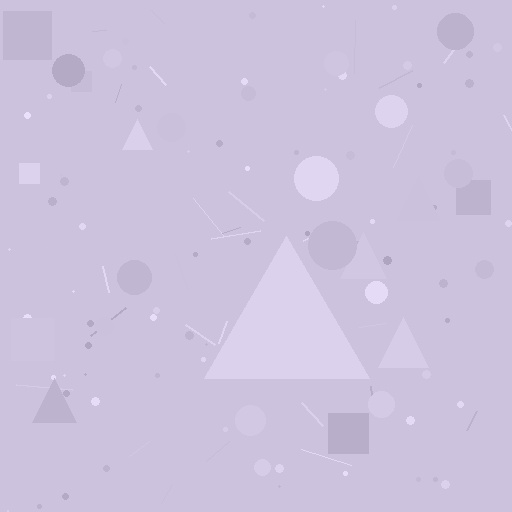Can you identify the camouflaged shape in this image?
The camouflaged shape is a triangle.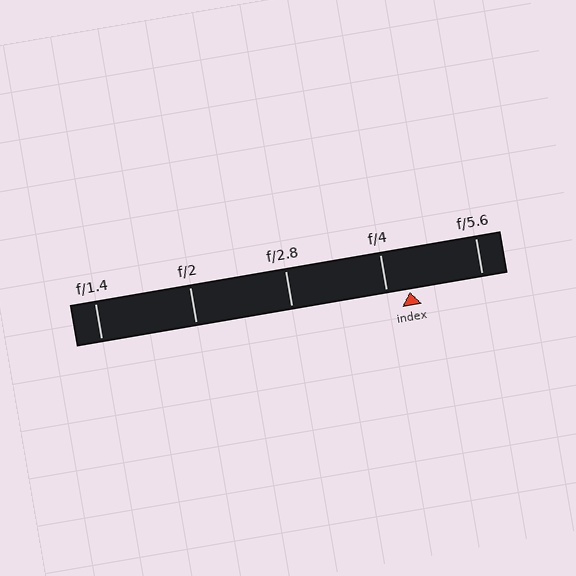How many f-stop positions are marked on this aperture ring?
There are 5 f-stop positions marked.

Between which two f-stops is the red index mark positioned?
The index mark is between f/4 and f/5.6.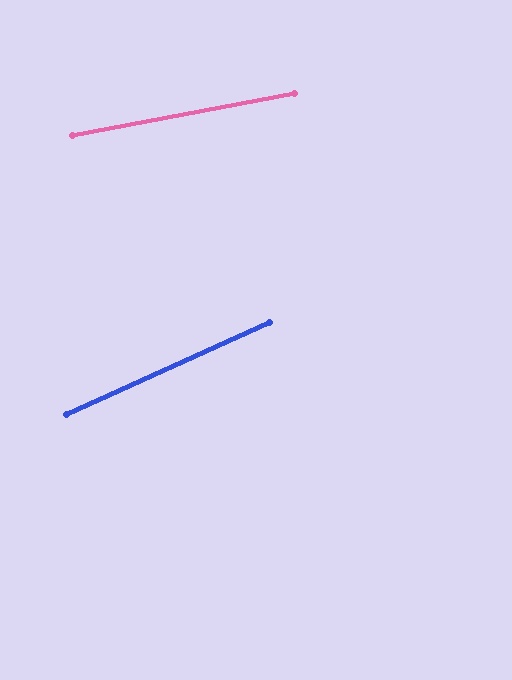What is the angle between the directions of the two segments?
Approximately 14 degrees.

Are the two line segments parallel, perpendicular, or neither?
Neither parallel nor perpendicular — they differ by about 14°.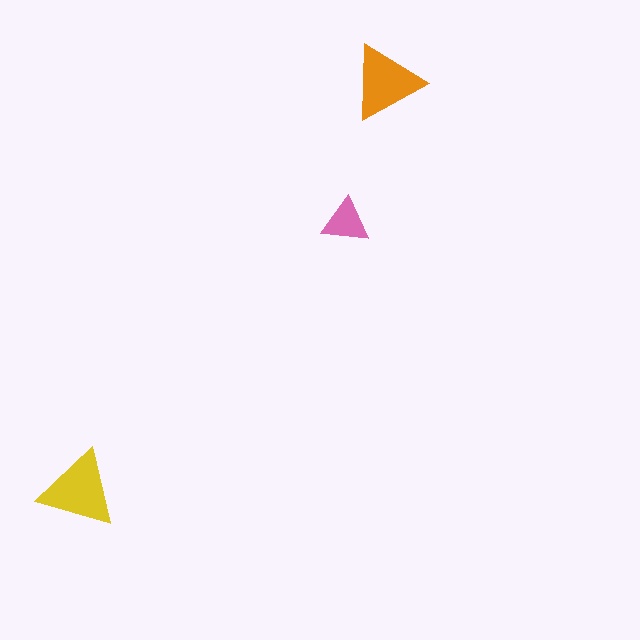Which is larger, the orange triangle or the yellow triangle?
The yellow one.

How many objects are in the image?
There are 3 objects in the image.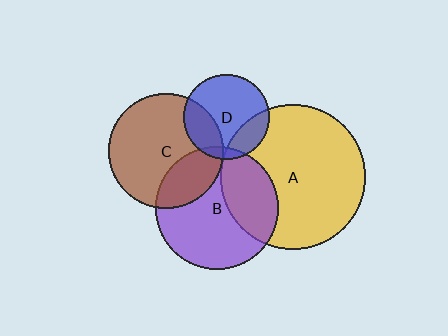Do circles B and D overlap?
Yes.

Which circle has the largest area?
Circle A (yellow).